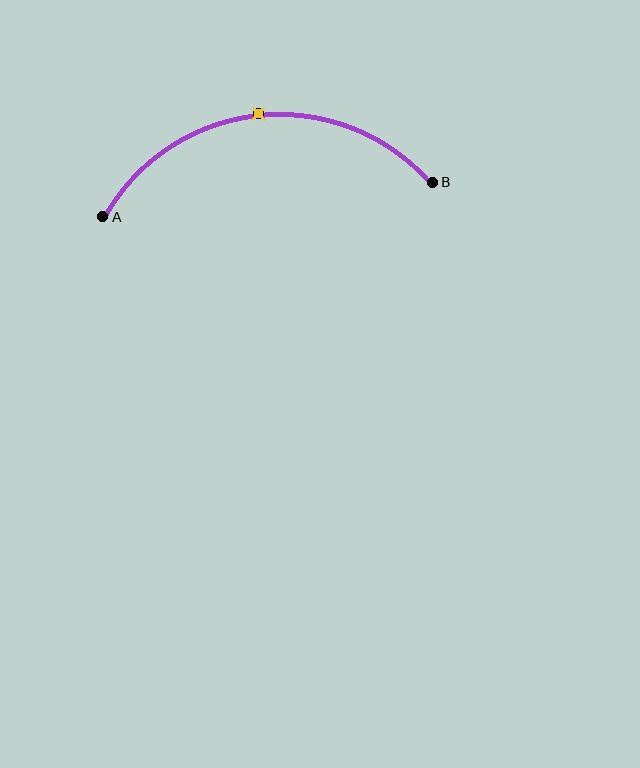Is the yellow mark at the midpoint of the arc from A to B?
Yes. The yellow mark lies on the arc at equal arc-length from both A and B — it is the arc midpoint.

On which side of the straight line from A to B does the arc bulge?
The arc bulges above the straight line connecting A and B.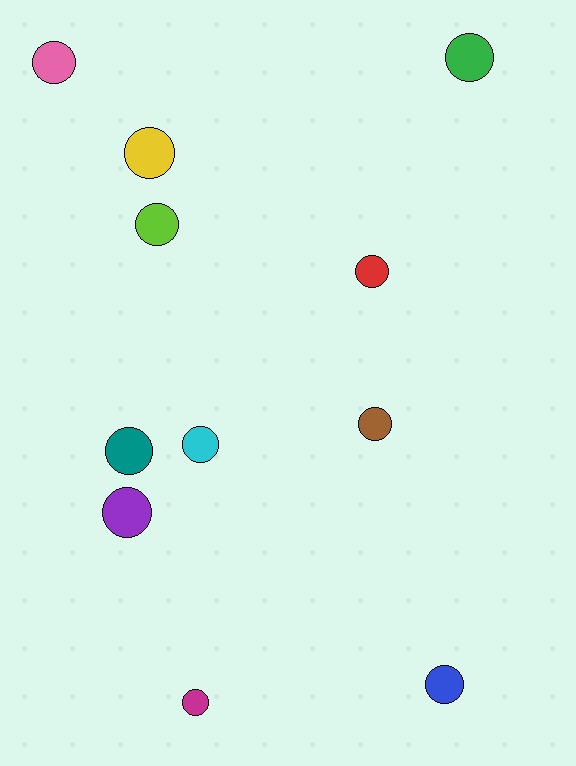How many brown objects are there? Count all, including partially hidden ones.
There is 1 brown object.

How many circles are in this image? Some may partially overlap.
There are 11 circles.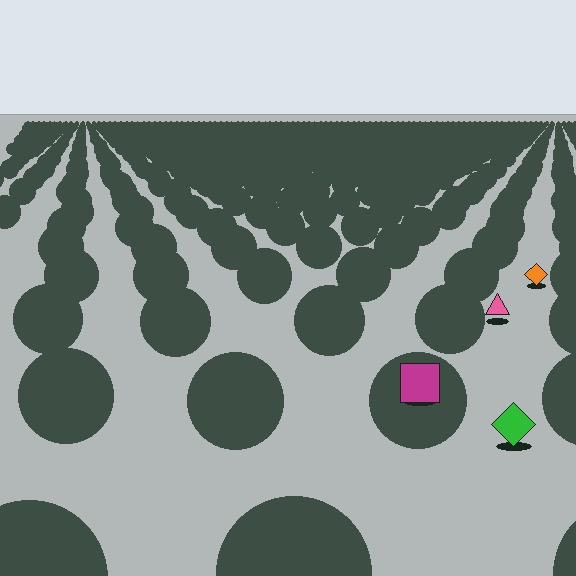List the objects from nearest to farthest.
From nearest to farthest: the green diamond, the magenta square, the pink triangle, the orange diamond.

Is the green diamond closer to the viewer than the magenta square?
Yes. The green diamond is closer — you can tell from the texture gradient: the ground texture is coarser near it.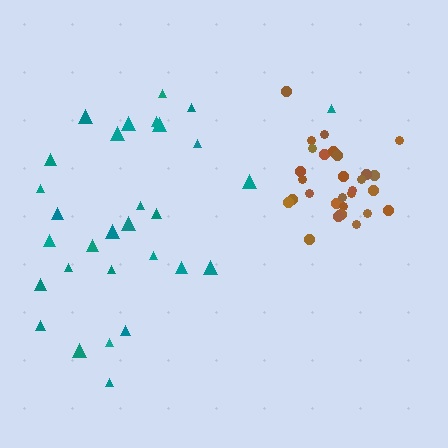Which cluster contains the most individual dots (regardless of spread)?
Brown (30).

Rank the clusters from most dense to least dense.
brown, teal.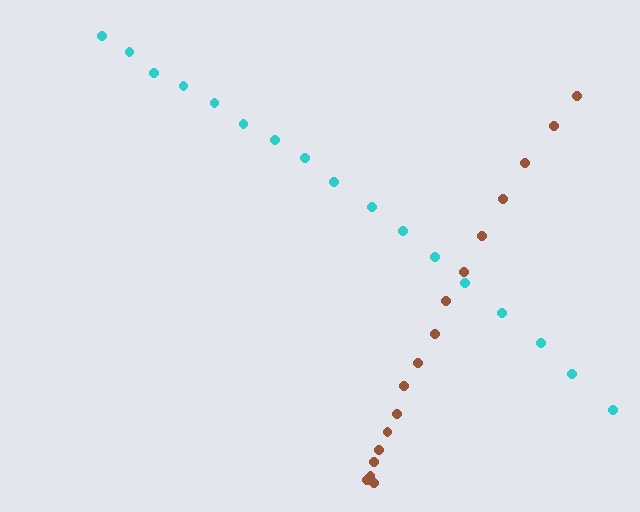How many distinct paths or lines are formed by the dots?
There are 2 distinct paths.